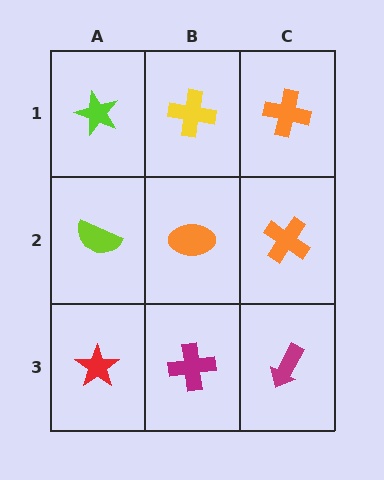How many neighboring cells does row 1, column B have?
3.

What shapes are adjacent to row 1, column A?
A lime semicircle (row 2, column A), a yellow cross (row 1, column B).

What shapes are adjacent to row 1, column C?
An orange cross (row 2, column C), a yellow cross (row 1, column B).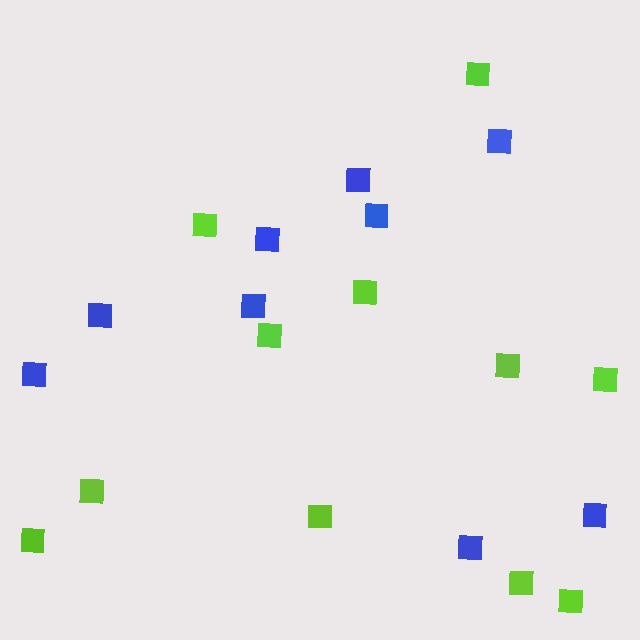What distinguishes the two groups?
There are 2 groups: one group of blue squares (9) and one group of lime squares (11).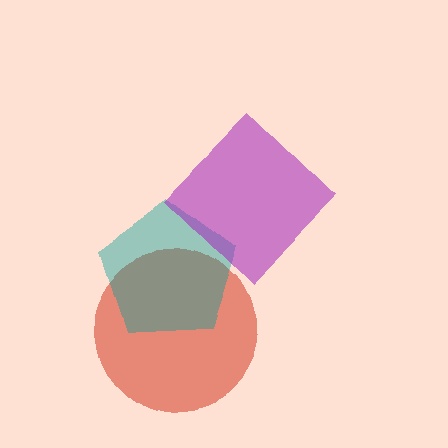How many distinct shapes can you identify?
There are 3 distinct shapes: a red circle, a teal pentagon, a purple diamond.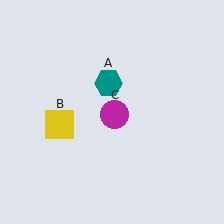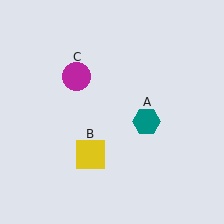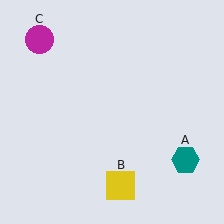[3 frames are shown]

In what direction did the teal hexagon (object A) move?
The teal hexagon (object A) moved down and to the right.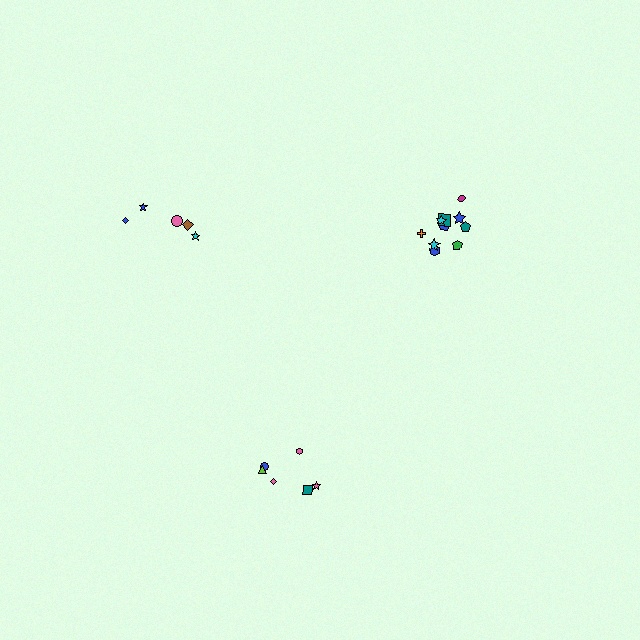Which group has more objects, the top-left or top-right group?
The top-right group.